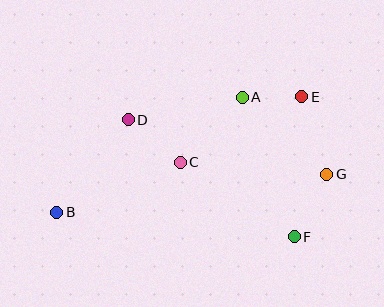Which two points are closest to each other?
Points A and E are closest to each other.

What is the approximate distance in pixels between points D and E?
The distance between D and E is approximately 175 pixels.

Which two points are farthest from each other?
Points B and G are farthest from each other.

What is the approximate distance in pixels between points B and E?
The distance between B and E is approximately 271 pixels.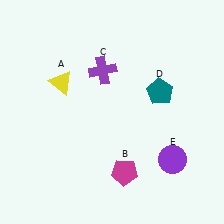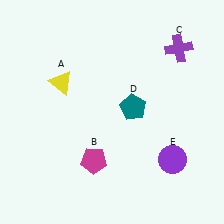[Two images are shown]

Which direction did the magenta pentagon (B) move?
The magenta pentagon (B) moved left.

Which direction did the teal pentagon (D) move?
The teal pentagon (D) moved left.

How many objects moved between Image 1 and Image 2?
3 objects moved between the two images.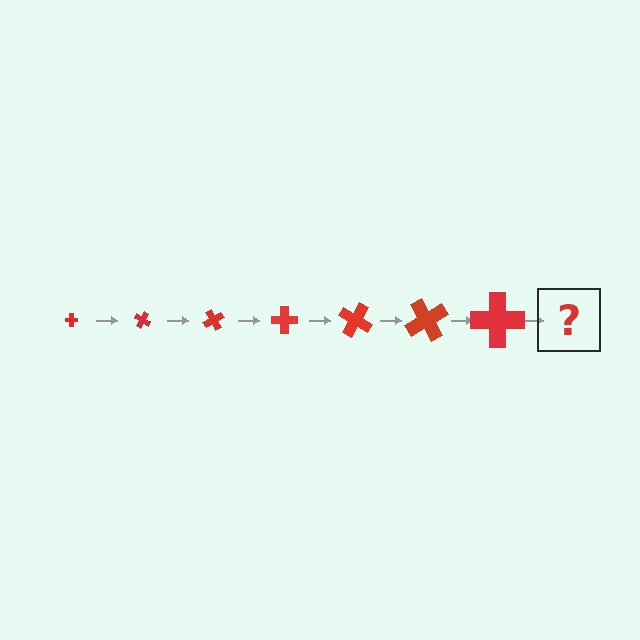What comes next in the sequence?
The next element should be a cross, larger than the previous one and rotated 210 degrees from the start.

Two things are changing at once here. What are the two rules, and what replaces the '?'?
The two rules are that the cross grows larger each step and it rotates 30 degrees each step. The '?' should be a cross, larger than the previous one and rotated 210 degrees from the start.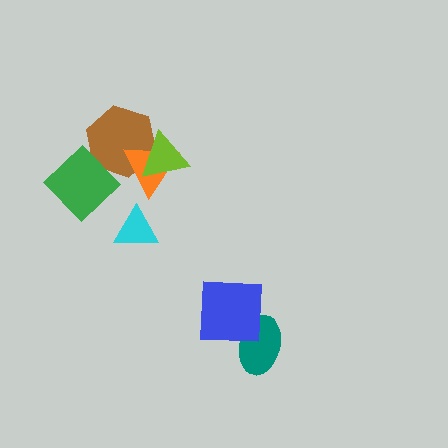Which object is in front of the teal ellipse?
The blue square is in front of the teal ellipse.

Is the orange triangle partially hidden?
Yes, it is partially covered by another shape.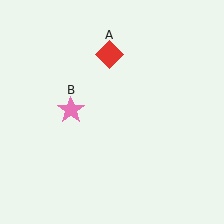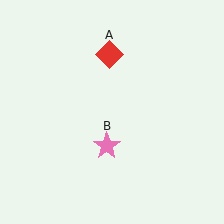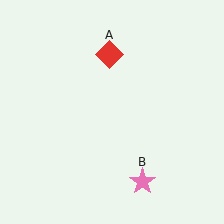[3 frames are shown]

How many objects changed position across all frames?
1 object changed position: pink star (object B).